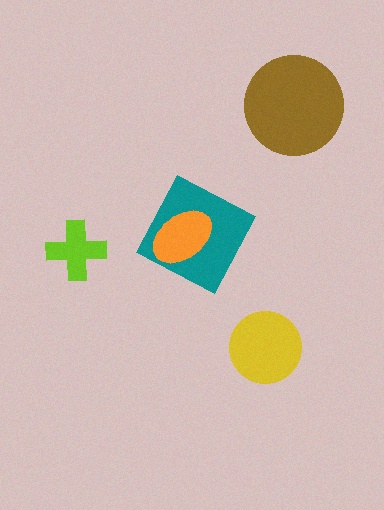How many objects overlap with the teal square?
1 object overlaps with the teal square.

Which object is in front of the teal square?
The orange ellipse is in front of the teal square.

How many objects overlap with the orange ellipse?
1 object overlaps with the orange ellipse.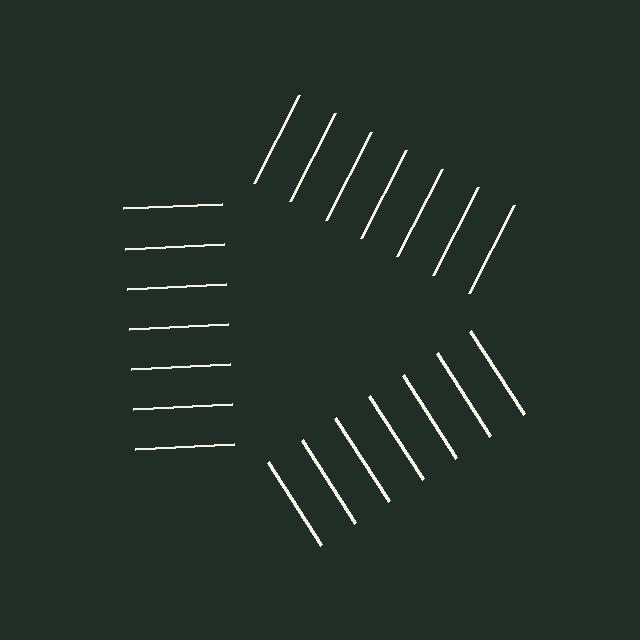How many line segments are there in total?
21 — 7 along each of the 3 edges.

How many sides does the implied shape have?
3 sides — the line-ends trace a triangle.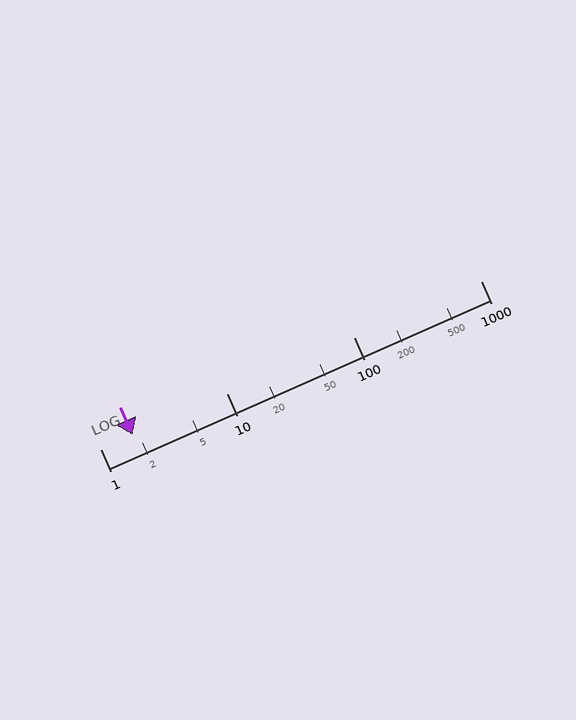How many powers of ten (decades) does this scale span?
The scale spans 3 decades, from 1 to 1000.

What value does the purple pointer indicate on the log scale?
The pointer indicates approximately 1.8.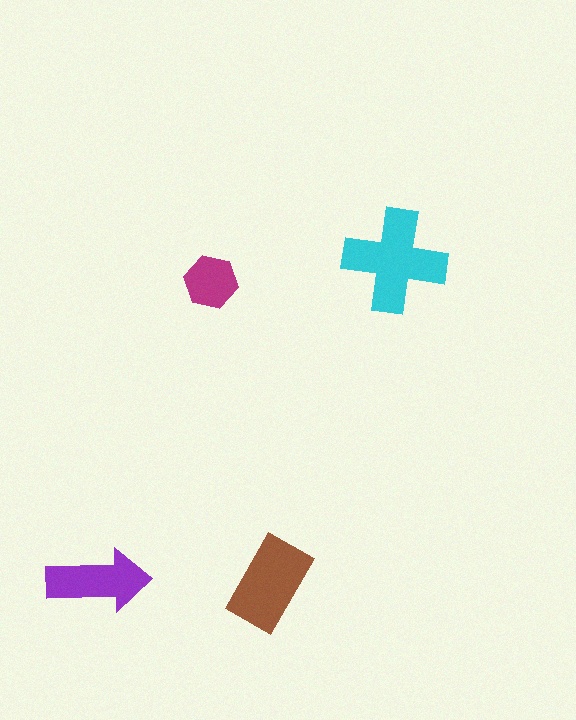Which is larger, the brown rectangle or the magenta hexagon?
The brown rectangle.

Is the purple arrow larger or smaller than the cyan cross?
Smaller.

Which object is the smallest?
The magenta hexagon.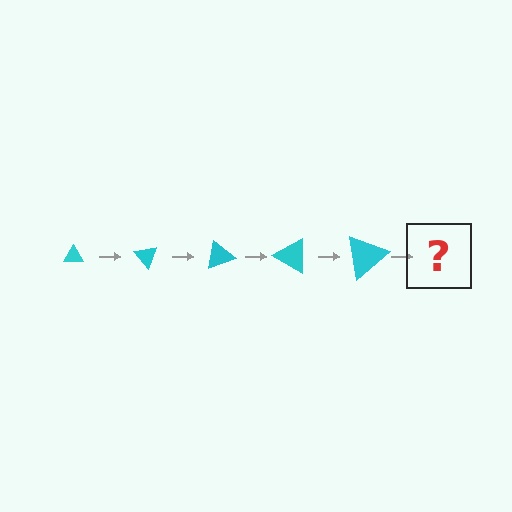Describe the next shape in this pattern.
It should be a triangle, larger than the previous one and rotated 250 degrees from the start.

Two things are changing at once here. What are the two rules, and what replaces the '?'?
The two rules are that the triangle grows larger each step and it rotates 50 degrees each step. The '?' should be a triangle, larger than the previous one and rotated 250 degrees from the start.